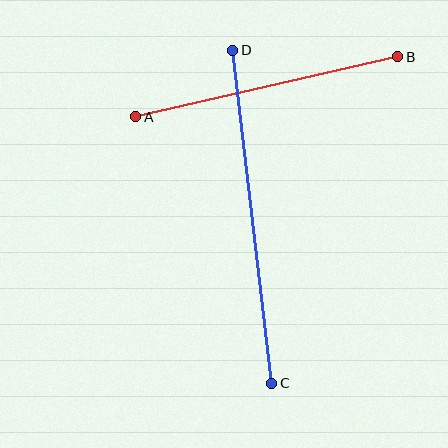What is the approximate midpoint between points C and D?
The midpoint is at approximately (252, 217) pixels.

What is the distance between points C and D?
The distance is approximately 335 pixels.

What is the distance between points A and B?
The distance is approximately 269 pixels.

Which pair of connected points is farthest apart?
Points C and D are farthest apart.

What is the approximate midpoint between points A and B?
The midpoint is at approximately (267, 87) pixels.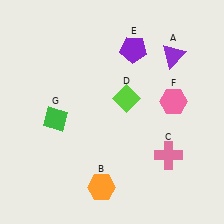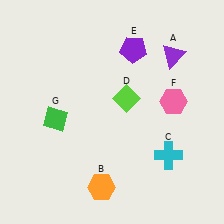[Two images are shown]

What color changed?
The cross (C) changed from pink in Image 1 to cyan in Image 2.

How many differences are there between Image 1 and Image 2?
There is 1 difference between the two images.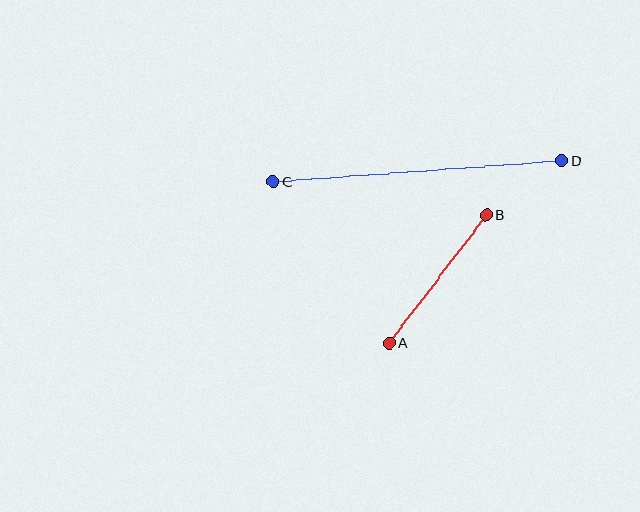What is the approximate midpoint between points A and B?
The midpoint is at approximately (438, 279) pixels.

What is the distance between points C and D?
The distance is approximately 289 pixels.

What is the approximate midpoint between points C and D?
The midpoint is at approximately (417, 171) pixels.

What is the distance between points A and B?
The distance is approximately 161 pixels.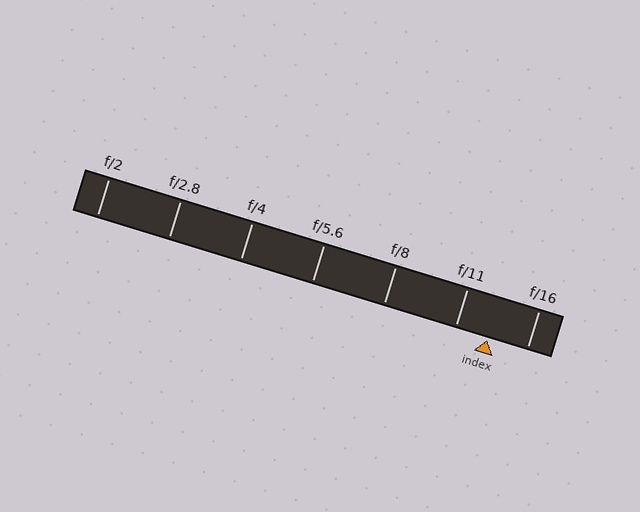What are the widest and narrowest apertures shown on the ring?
The widest aperture shown is f/2 and the narrowest is f/16.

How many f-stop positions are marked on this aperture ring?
There are 7 f-stop positions marked.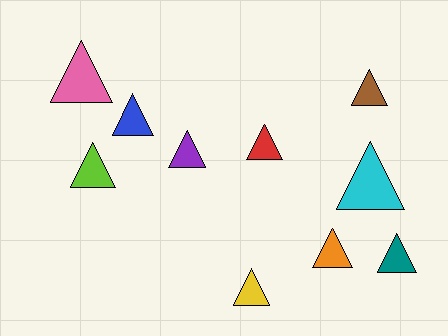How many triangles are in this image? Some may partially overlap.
There are 10 triangles.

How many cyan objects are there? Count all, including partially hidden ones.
There is 1 cyan object.